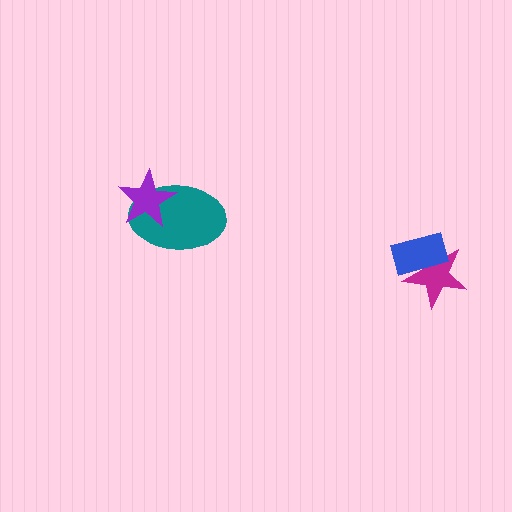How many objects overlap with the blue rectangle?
1 object overlaps with the blue rectangle.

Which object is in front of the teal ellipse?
The purple star is in front of the teal ellipse.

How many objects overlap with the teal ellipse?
1 object overlaps with the teal ellipse.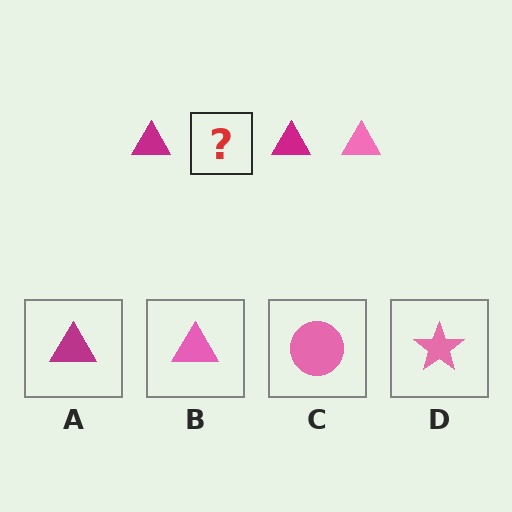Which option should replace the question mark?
Option B.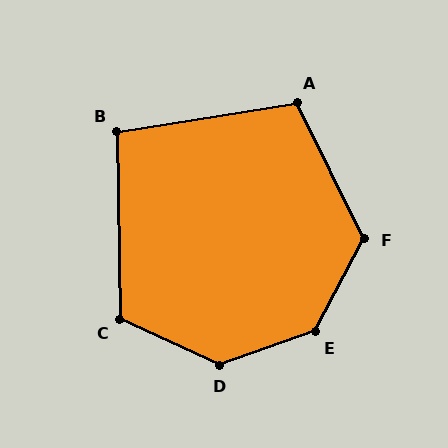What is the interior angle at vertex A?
Approximately 107 degrees (obtuse).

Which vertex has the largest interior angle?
E, at approximately 137 degrees.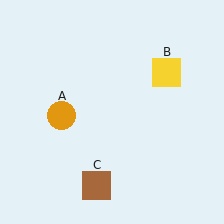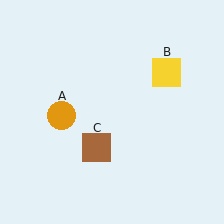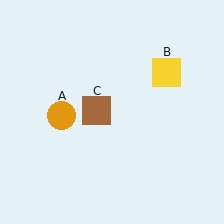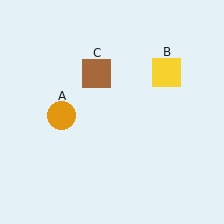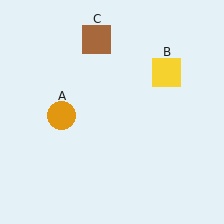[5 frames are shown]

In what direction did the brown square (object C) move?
The brown square (object C) moved up.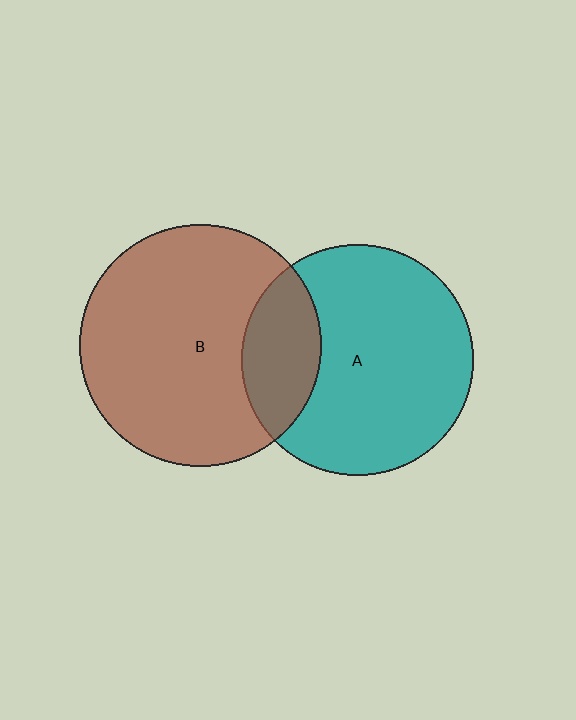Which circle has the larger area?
Circle B (brown).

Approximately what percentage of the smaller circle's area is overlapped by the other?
Approximately 25%.